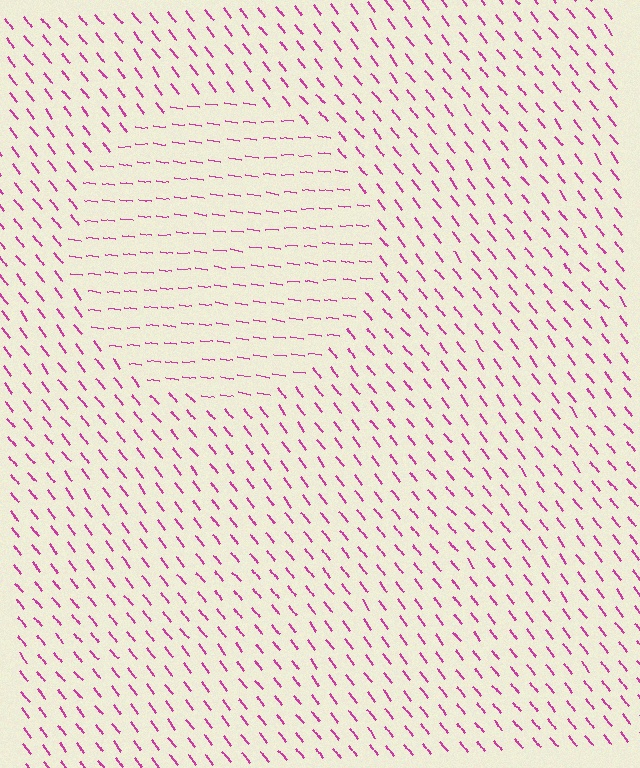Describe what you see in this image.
The image is filled with small magenta line segments. A circle region in the image has lines oriented differently from the surrounding lines, creating a visible texture boundary.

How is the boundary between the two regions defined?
The boundary is defined purely by a change in line orientation (approximately 45 degrees difference). All lines are the same color and thickness.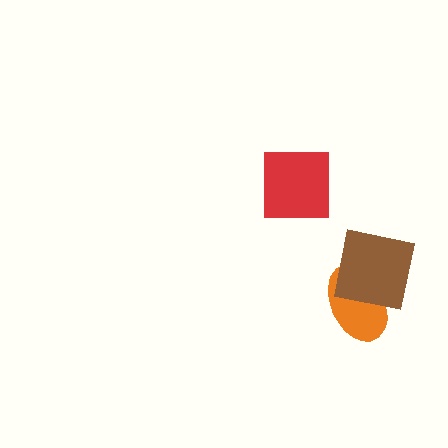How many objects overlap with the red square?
0 objects overlap with the red square.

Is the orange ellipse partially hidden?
Yes, it is partially covered by another shape.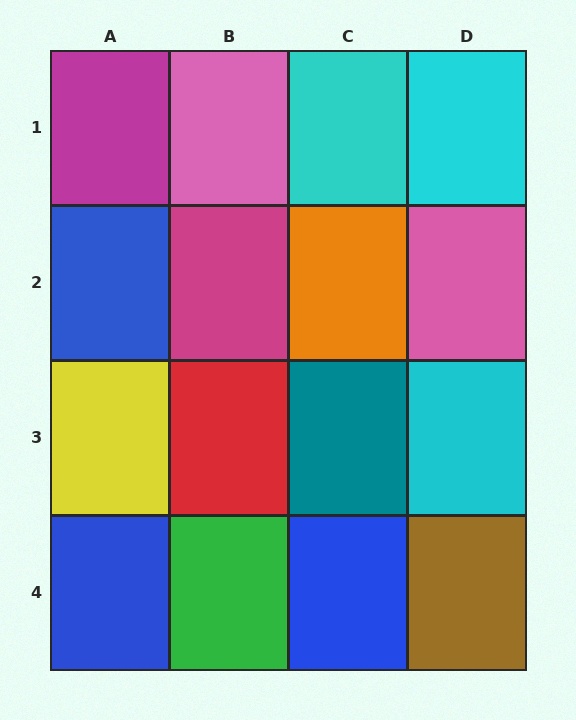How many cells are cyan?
3 cells are cyan.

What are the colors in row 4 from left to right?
Blue, green, blue, brown.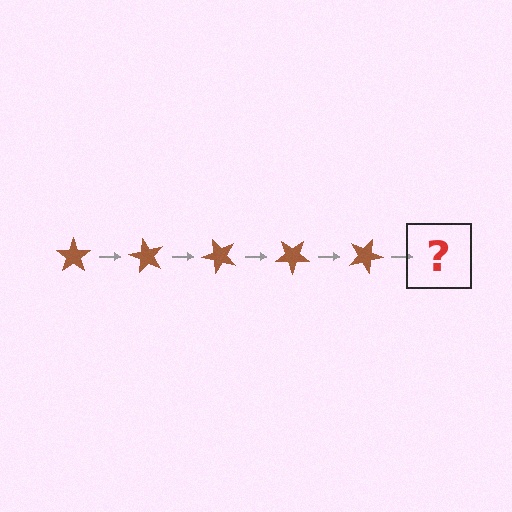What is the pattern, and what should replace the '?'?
The pattern is that the star rotates 60 degrees each step. The '?' should be a brown star rotated 300 degrees.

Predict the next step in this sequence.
The next step is a brown star rotated 300 degrees.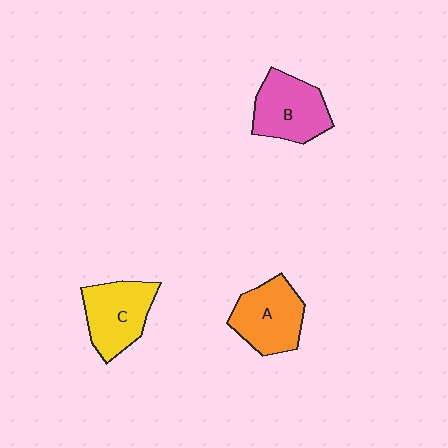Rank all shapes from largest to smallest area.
From largest to smallest: B (pink), A (orange), C (yellow).